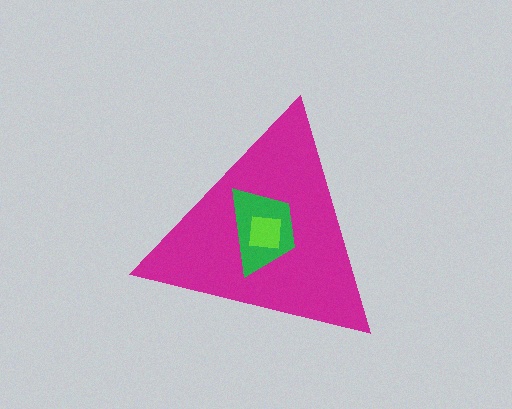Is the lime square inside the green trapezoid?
Yes.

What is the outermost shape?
The magenta triangle.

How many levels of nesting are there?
3.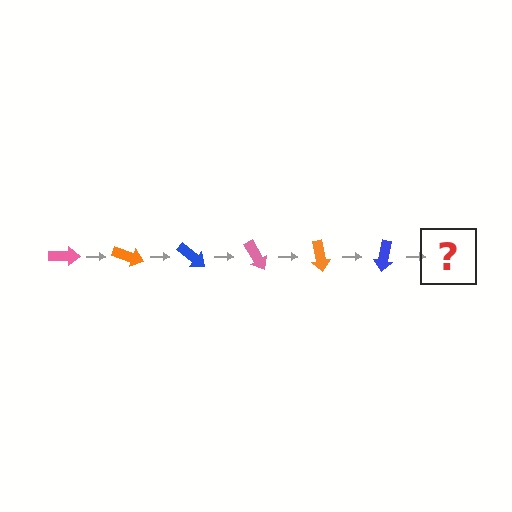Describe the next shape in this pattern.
It should be a pink arrow, rotated 120 degrees from the start.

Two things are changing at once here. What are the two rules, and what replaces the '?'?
The two rules are that it rotates 20 degrees each step and the color cycles through pink, orange, and blue. The '?' should be a pink arrow, rotated 120 degrees from the start.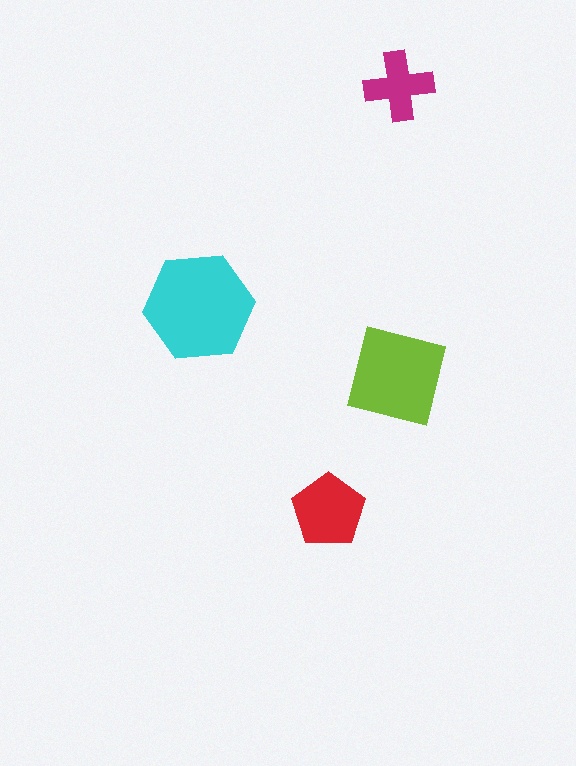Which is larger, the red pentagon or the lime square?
The lime square.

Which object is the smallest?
The magenta cross.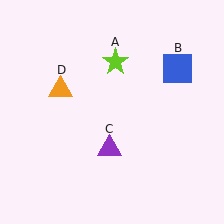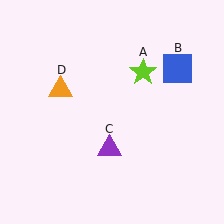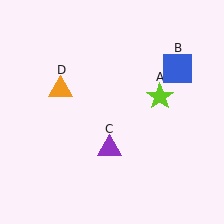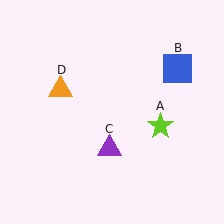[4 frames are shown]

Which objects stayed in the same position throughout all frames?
Blue square (object B) and purple triangle (object C) and orange triangle (object D) remained stationary.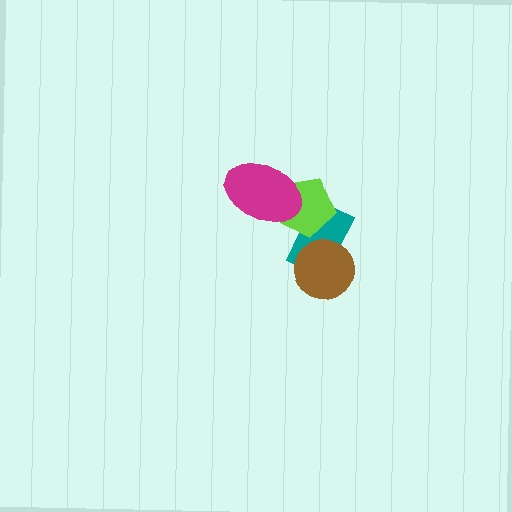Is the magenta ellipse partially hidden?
No, no other shape covers it.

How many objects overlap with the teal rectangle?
2 objects overlap with the teal rectangle.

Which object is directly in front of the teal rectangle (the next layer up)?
The lime pentagon is directly in front of the teal rectangle.